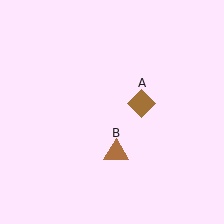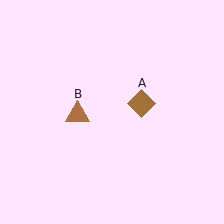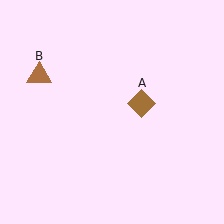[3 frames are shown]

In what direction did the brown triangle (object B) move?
The brown triangle (object B) moved up and to the left.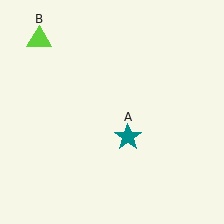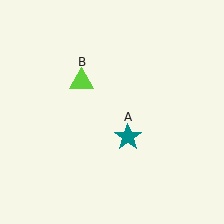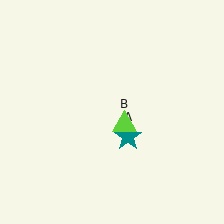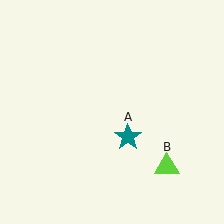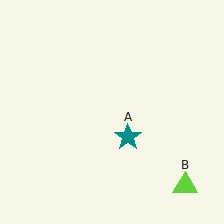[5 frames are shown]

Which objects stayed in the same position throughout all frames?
Teal star (object A) remained stationary.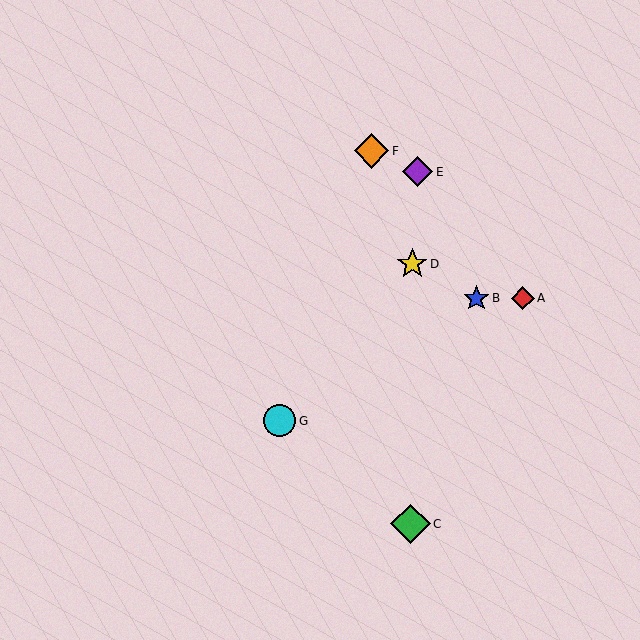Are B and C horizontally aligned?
No, B is at y≈298 and C is at y≈524.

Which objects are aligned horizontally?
Objects A, B are aligned horizontally.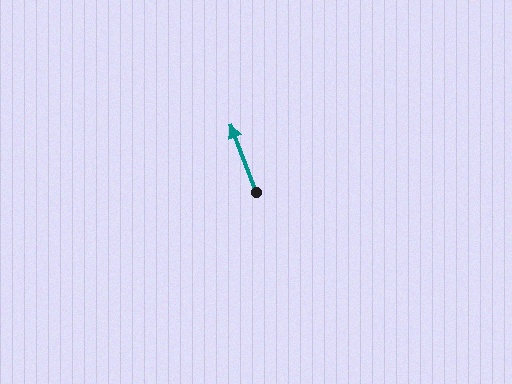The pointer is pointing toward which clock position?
Roughly 11 o'clock.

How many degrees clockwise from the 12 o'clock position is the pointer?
Approximately 339 degrees.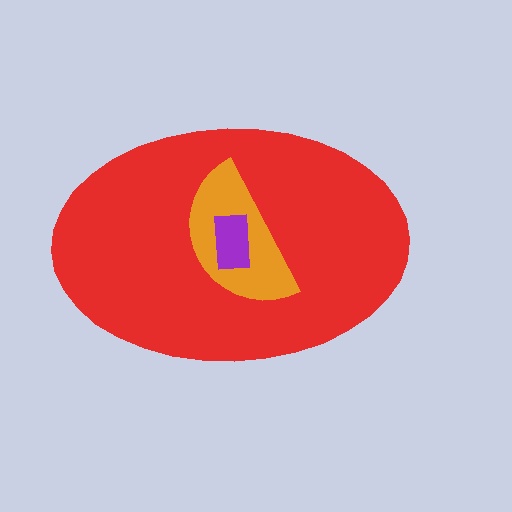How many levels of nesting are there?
3.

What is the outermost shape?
The red ellipse.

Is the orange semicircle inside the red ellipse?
Yes.